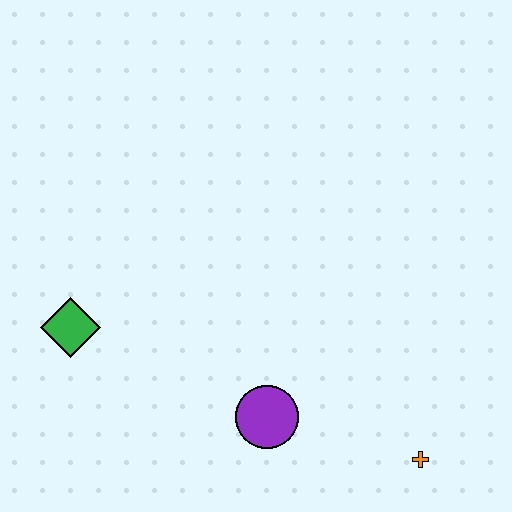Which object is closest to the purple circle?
The orange cross is closest to the purple circle.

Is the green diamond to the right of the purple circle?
No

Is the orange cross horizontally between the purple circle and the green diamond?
No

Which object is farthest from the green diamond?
The orange cross is farthest from the green diamond.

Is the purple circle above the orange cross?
Yes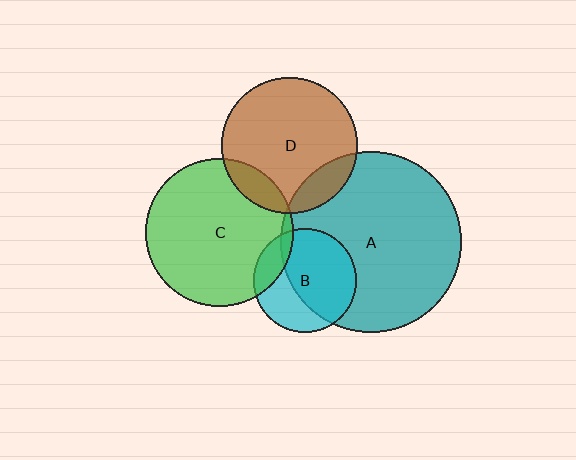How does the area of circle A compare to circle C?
Approximately 1.5 times.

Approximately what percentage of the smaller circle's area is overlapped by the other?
Approximately 15%.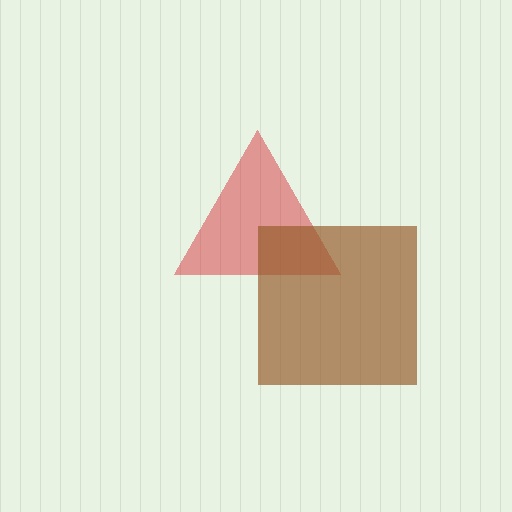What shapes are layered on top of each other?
The layered shapes are: a red triangle, a brown square.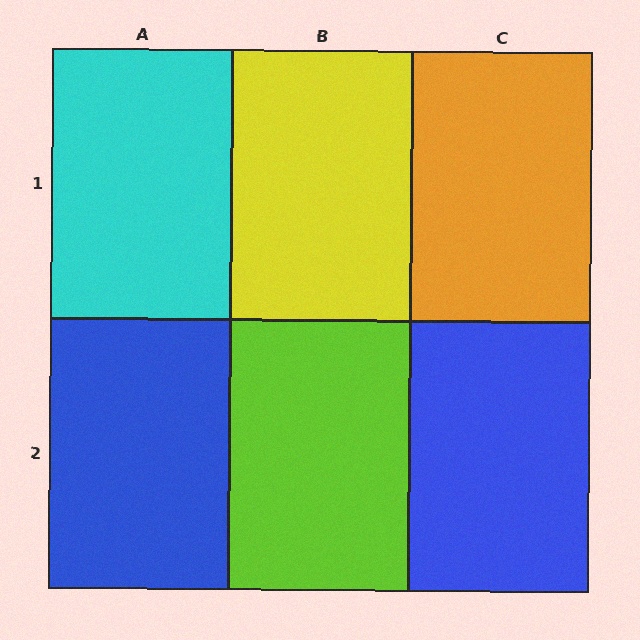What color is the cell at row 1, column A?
Cyan.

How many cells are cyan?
1 cell is cyan.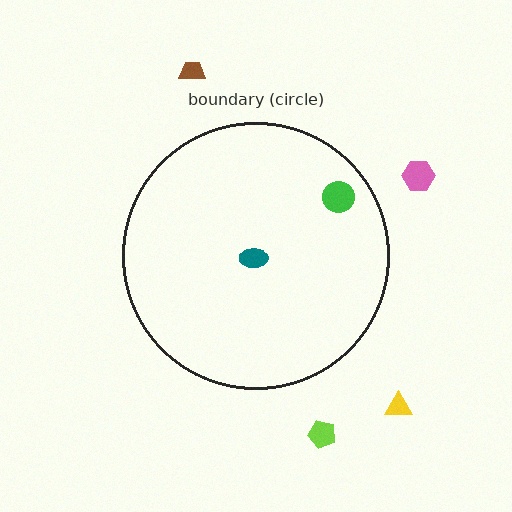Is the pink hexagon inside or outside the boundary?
Outside.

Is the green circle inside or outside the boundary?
Inside.